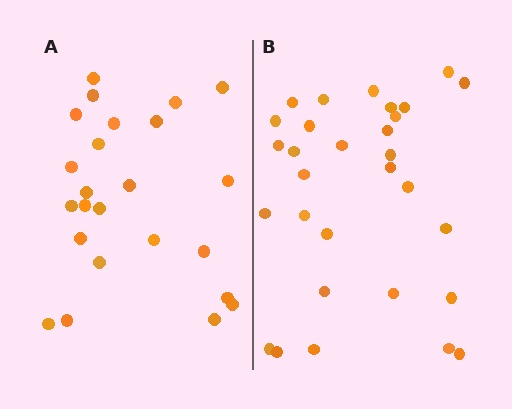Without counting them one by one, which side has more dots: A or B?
Region B (the right region) has more dots.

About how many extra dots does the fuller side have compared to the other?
Region B has about 6 more dots than region A.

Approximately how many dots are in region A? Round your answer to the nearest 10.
About 20 dots. (The exact count is 24, which rounds to 20.)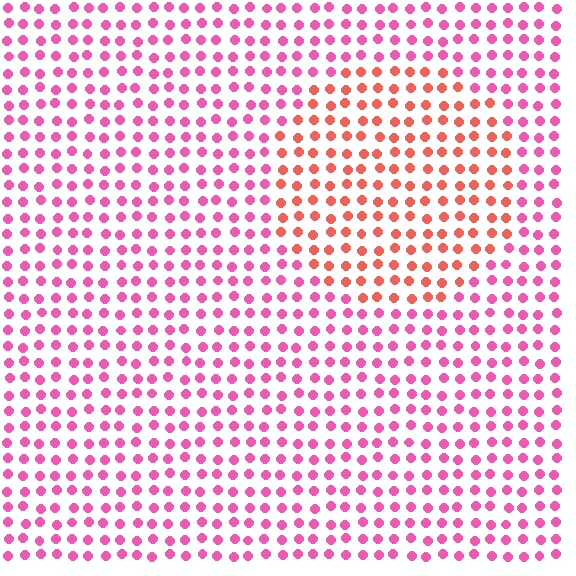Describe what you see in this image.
The image is filled with small pink elements in a uniform arrangement. A circle-shaped region is visible where the elements are tinted to a slightly different hue, forming a subtle color boundary.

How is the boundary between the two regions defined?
The boundary is defined purely by a slight shift in hue (about 40 degrees). Spacing, size, and orientation are identical on both sides.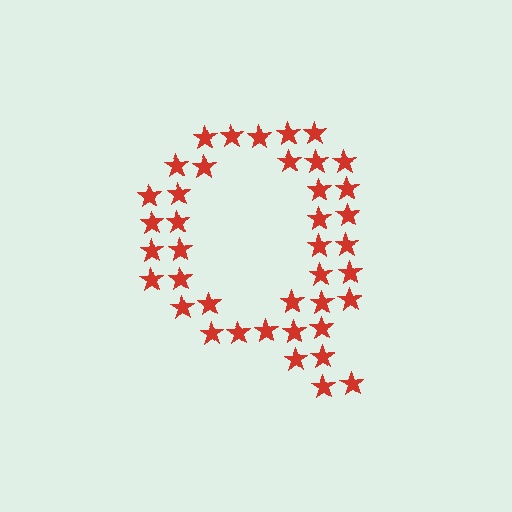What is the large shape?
The large shape is the letter Q.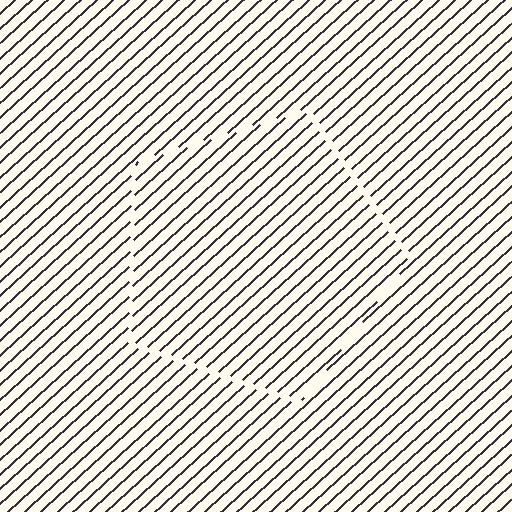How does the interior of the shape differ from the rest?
The interior of the shape contains the same grating, shifted by half a period — the contour is defined by the phase discontinuity where line-ends from the inner and outer gratings abut.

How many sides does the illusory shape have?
5 sides — the line-ends trace a pentagon.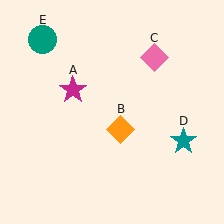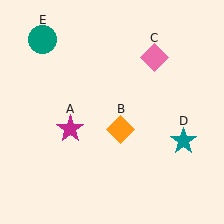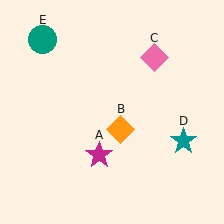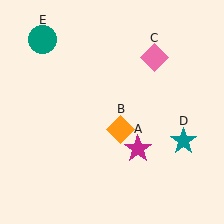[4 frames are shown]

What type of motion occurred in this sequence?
The magenta star (object A) rotated counterclockwise around the center of the scene.